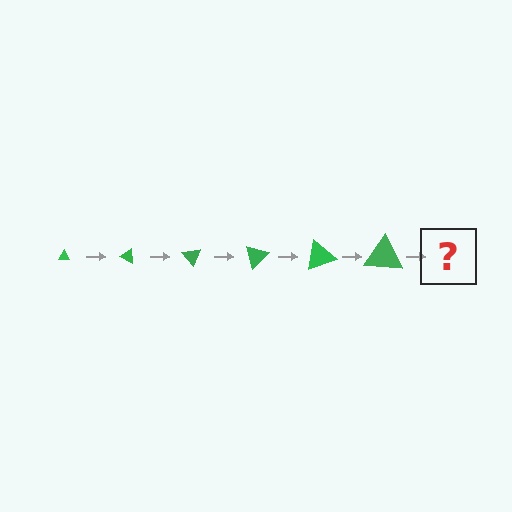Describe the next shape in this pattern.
It should be a triangle, larger than the previous one and rotated 150 degrees from the start.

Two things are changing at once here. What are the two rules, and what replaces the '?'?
The two rules are that the triangle grows larger each step and it rotates 25 degrees each step. The '?' should be a triangle, larger than the previous one and rotated 150 degrees from the start.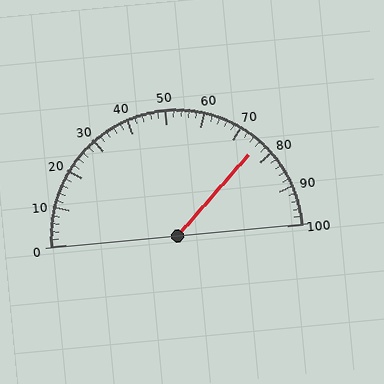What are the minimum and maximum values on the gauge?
The gauge ranges from 0 to 100.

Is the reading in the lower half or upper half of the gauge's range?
The reading is in the upper half of the range (0 to 100).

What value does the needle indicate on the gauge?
The needle indicates approximately 76.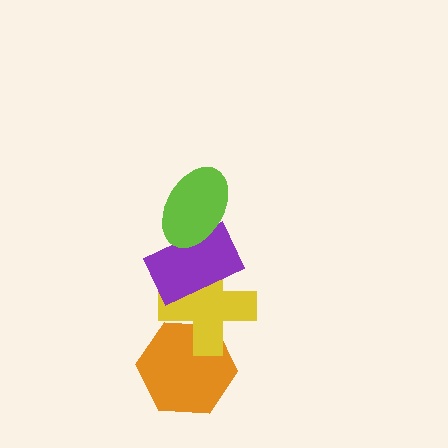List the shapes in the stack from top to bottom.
From top to bottom: the lime ellipse, the purple rectangle, the yellow cross, the orange hexagon.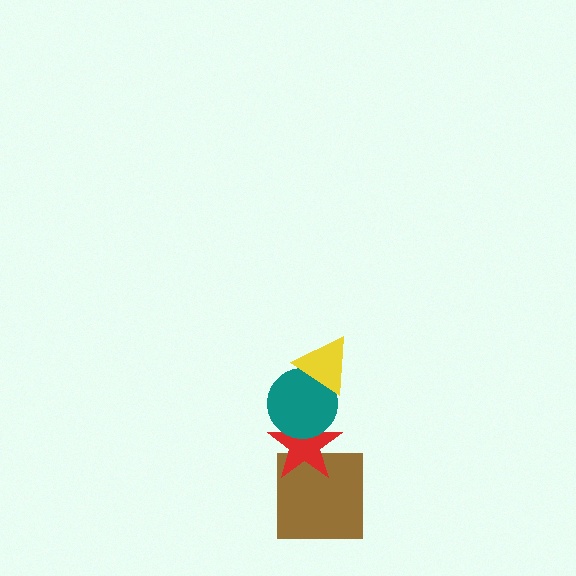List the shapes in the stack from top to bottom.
From top to bottom: the yellow triangle, the teal circle, the red star, the brown square.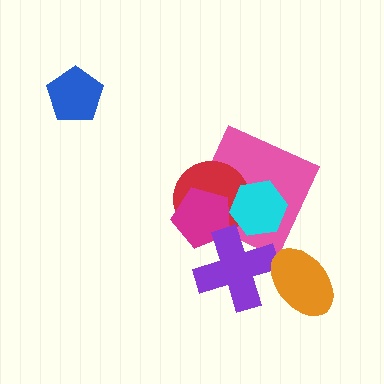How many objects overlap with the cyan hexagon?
3 objects overlap with the cyan hexagon.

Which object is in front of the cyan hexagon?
The purple cross is in front of the cyan hexagon.